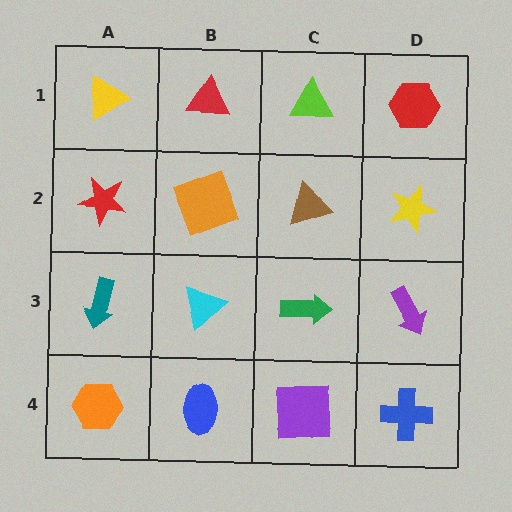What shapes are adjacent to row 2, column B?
A red triangle (row 1, column B), a cyan triangle (row 3, column B), a red star (row 2, column A), a brown triangle (row 2, column C).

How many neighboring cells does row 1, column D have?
2.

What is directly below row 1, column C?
A brown triangle.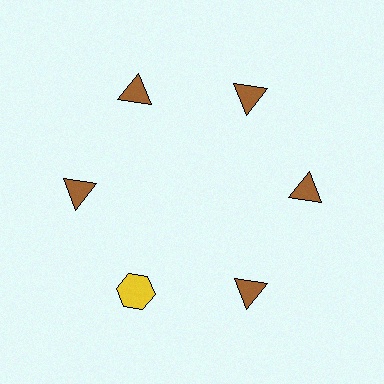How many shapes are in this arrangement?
There are 6 shapes arranged in a ring pattern.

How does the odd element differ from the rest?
It differs in both color (yellow instead of brown) and shape (hexagon instead of triangle).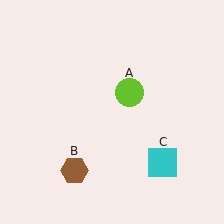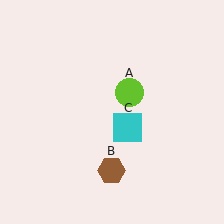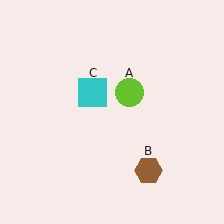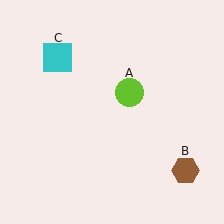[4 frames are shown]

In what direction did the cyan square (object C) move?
The cyan square (object C) moved up and to the left.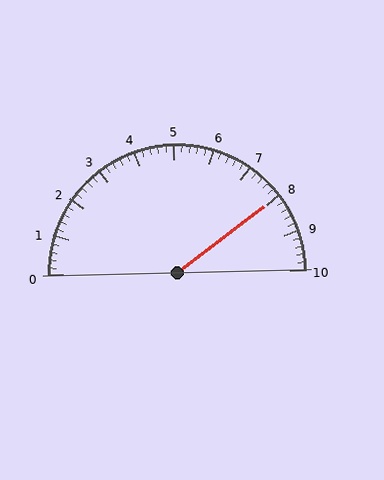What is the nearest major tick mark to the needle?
The nearest major tick mark is 8.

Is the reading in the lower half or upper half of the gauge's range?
The reading is in the upper half of the range (0 to 10).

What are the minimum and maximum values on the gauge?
The gauge ranges from 0 to 10.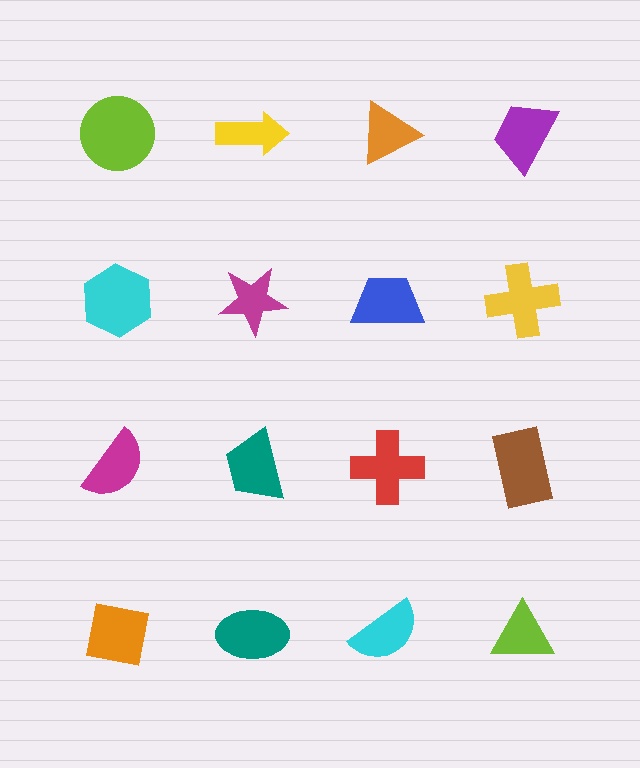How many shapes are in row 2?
4 shapes.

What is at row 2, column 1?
A cyan hexagon.